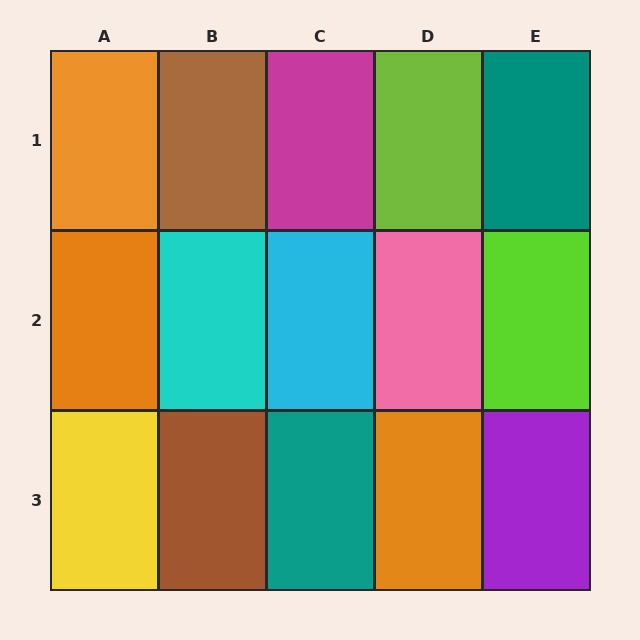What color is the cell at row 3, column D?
Orange.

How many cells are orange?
3 cells are orange.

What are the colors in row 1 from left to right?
Orange, brown, magenta, lime, teal.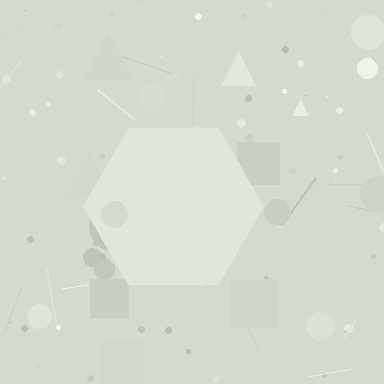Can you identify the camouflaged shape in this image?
The camouflaged shape is a hexagon.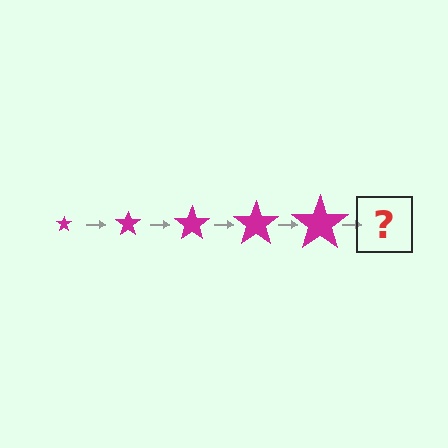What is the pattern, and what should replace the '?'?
The pattern is that the star gets progressively larger each step. The '?' should be a magenta star, larger than the previous one.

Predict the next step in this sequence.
The next step is a magenta star, larger than the previous one.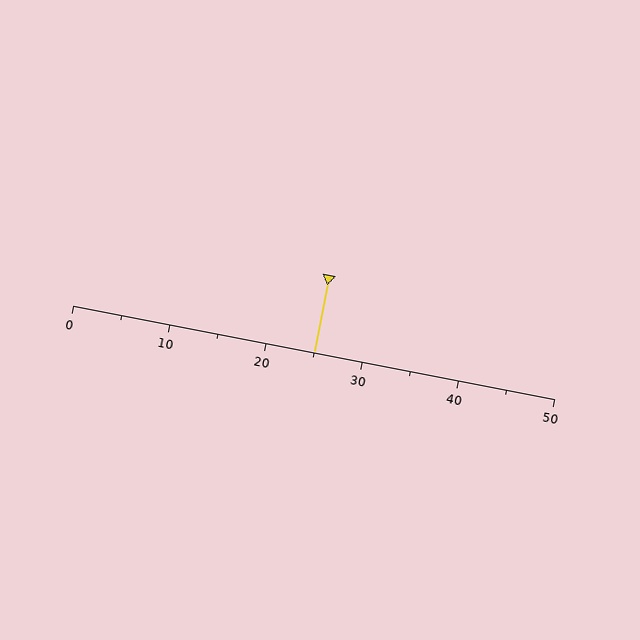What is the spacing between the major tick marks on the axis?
The major ticks are spaced 10 apart.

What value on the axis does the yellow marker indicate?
The marker indicates approximately 25.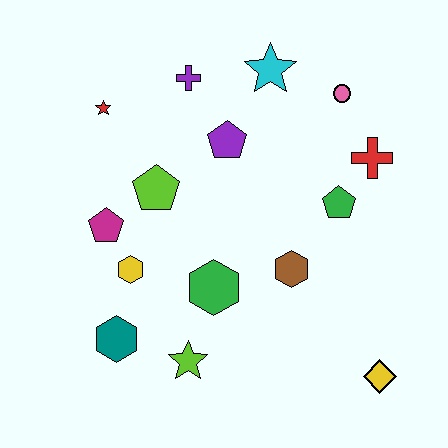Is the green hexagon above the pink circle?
No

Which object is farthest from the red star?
The yellow diamond is farthest from the red star.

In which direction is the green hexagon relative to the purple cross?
The green hexagon is below the purple cross.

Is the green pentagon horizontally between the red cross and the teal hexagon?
Yes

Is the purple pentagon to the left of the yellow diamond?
Yes